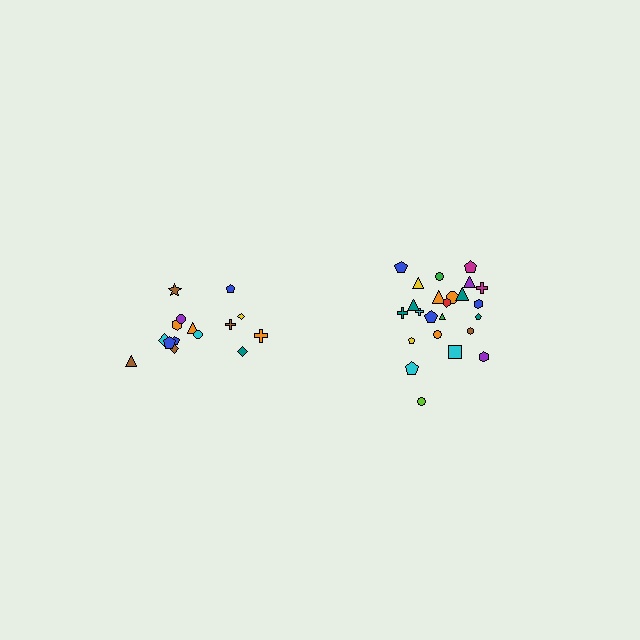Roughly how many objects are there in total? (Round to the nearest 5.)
Roughly 40 objects in total.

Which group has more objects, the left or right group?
The right group.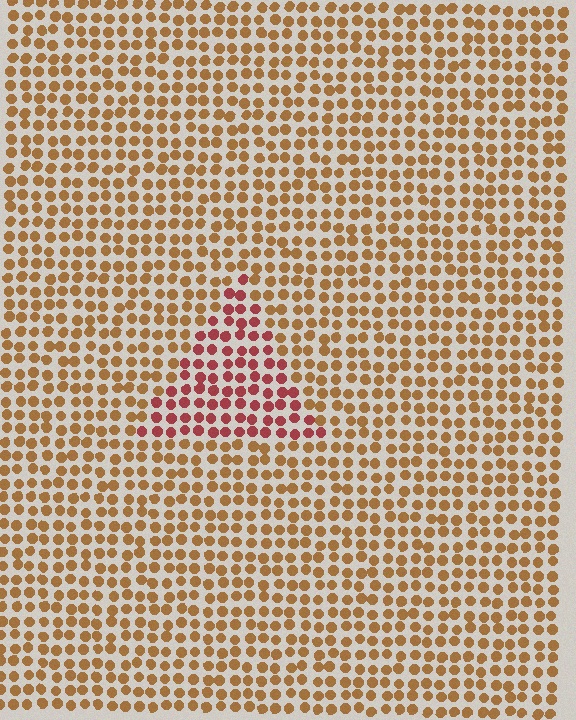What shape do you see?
I see a triangle.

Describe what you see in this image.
The image is filled with small brown elements in a uniform arrangement. A triangle-shaped region is visible where the elements are tinted to a slightly different hue, forming a subtle color boundary.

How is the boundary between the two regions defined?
The boundary is defined purely by a slight shift in hue (about 37 degrees). Spacing, size, and orientation are identical on both sides.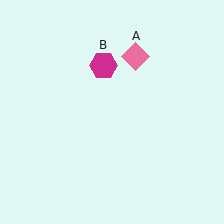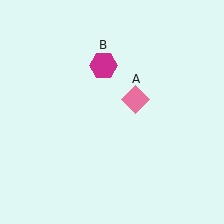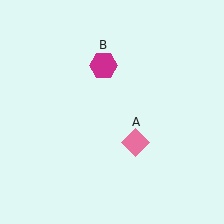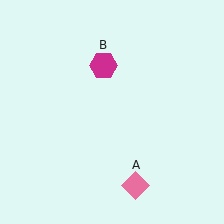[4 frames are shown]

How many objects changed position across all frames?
1 object changed position: pink diamond (object A).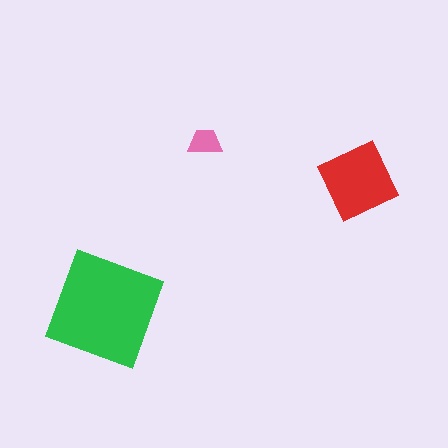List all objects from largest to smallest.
The green square, the red diamond, the pink trapezoid.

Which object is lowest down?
The green square is bottommost.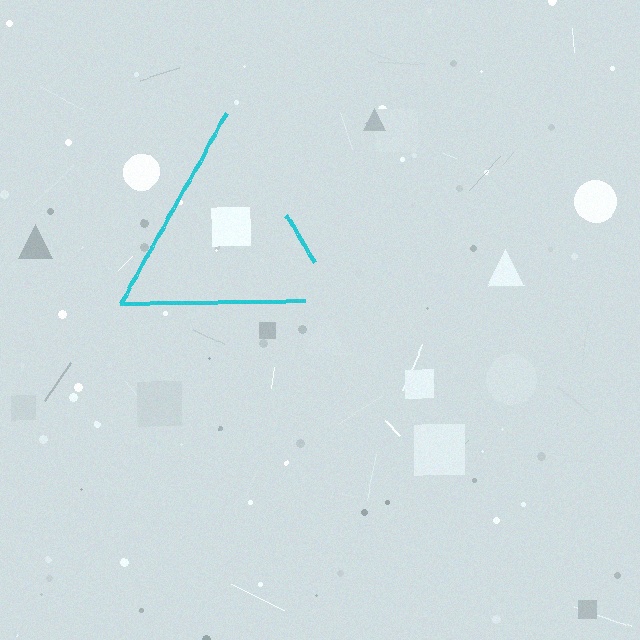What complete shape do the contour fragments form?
The contour fragments form a triangle.